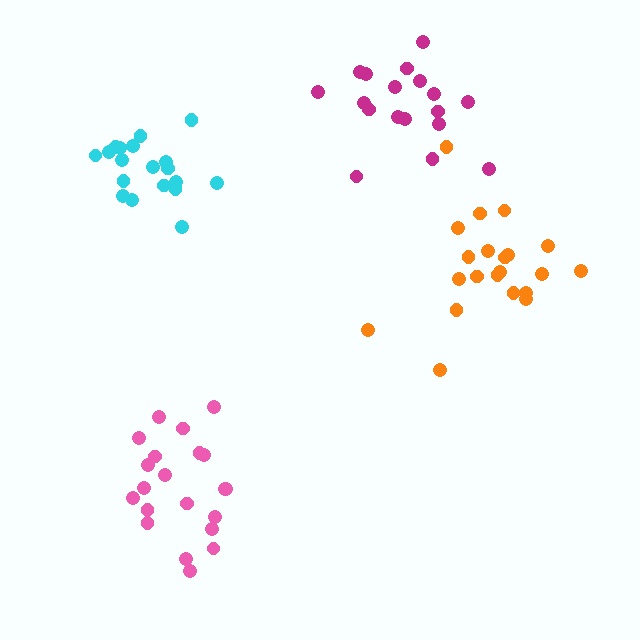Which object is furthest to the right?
The orange cluster is rightmost.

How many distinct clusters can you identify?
There are 4 distinct clusters.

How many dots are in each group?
Group 1: 21 dots, Group 2: 19 dots, Group 3: 18 dots, Group 4: 21 dots (79 total).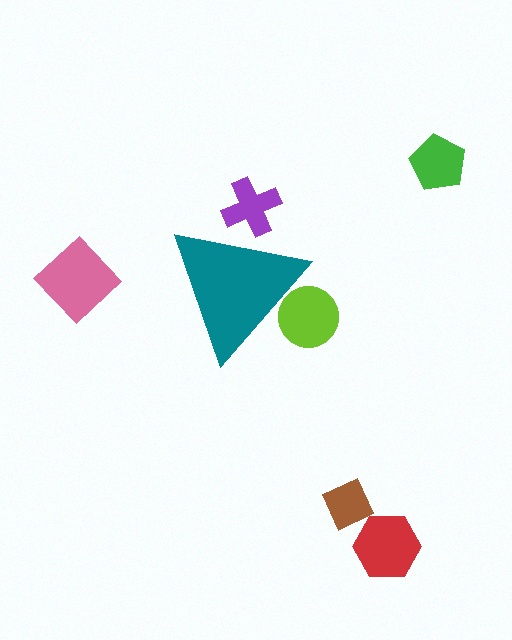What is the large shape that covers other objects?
A teal triangle.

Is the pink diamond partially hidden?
No, the pink diamond is fully visible.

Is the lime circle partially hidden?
Yes, the lime circle is partially hidden behind the teal triangle.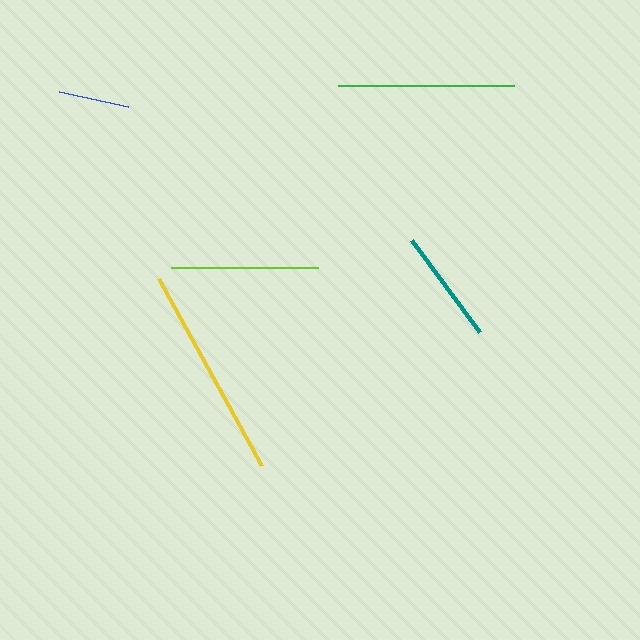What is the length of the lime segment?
The lime segment is approximately 146 pixels long.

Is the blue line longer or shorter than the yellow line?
The yellow line is longer than the blue line.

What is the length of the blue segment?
The blue segment is approximately 71 pixels long.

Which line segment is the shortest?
The blue line is the shortest at approximately 71 pixels.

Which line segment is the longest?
The yellow line is the longest at approximately 213 pixels.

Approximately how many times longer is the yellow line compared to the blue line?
The yellow line is approximately 3.0 times the length of the blue line.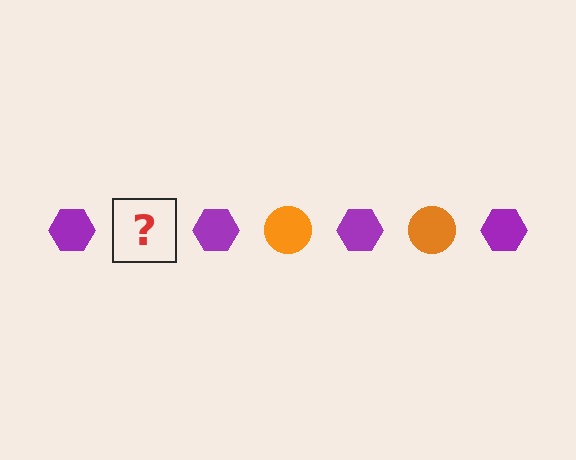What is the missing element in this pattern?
The missing element is an orange circle.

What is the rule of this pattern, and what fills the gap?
The rule is that the pattern alternates between purple hexagon and orange circle. The gap should be filled with an orange circle.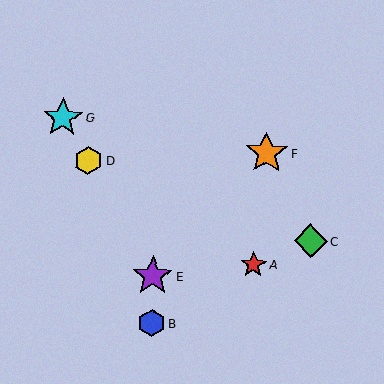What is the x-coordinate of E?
Object E is at x≈153.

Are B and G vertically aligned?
No, B is at x≈152 and G is at x≈63.